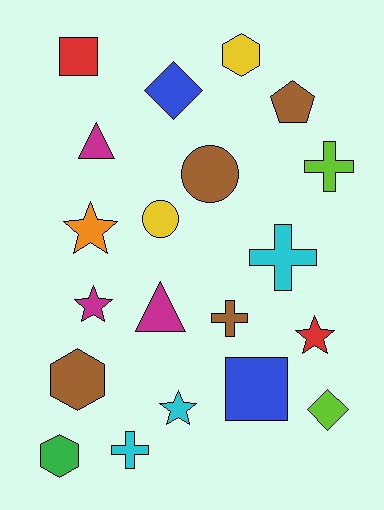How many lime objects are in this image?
There are 2 lime objects.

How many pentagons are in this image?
There is 1 pentagon.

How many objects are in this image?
There are 20 objects.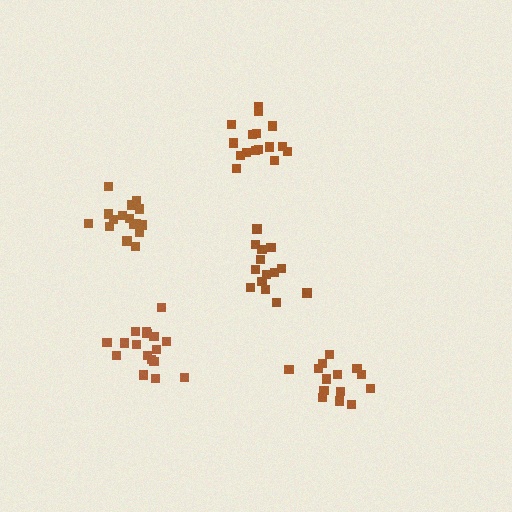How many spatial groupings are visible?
There are 5 spatial groupings.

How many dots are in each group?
Group 1: 14 dots, Group 2: 17 dots, Group 3: 16 dots, Group 4: 14 dots, Group 5: 16 dots (77 total).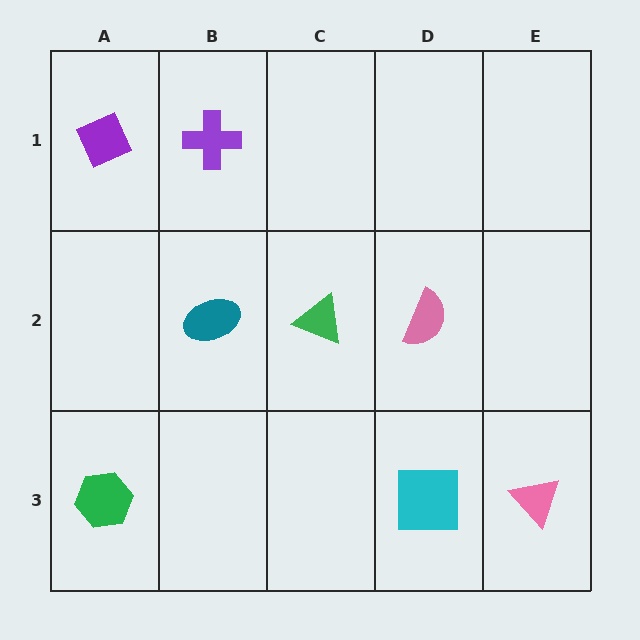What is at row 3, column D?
A cyan square.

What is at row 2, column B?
A teal ellipse.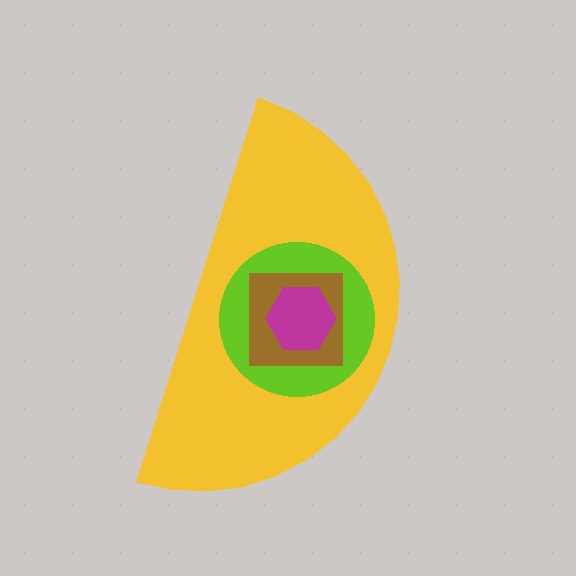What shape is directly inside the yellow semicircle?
The lime circle.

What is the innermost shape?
The magenta hexagon.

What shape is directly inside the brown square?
The magenta hexagon.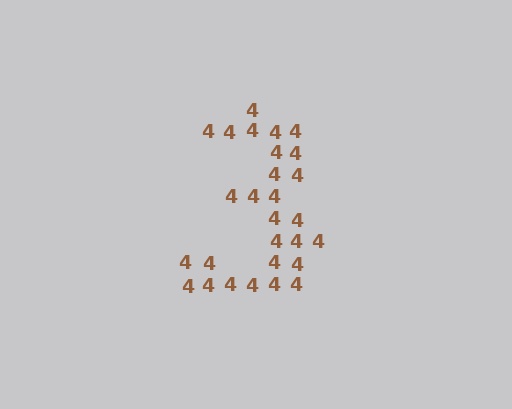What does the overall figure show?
The overall figure shows the digit 3.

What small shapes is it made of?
It is made of small digit 4's.